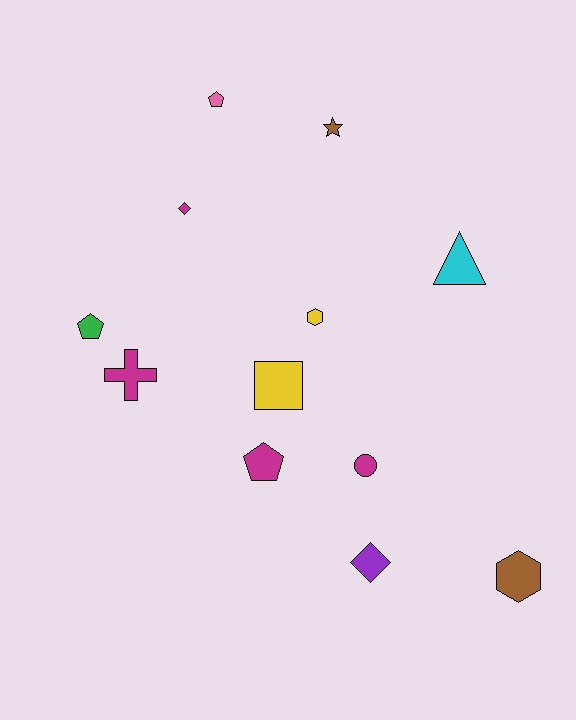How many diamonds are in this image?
There are 2 diamonds.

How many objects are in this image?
There are 12 objects.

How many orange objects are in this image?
There are no orange objects.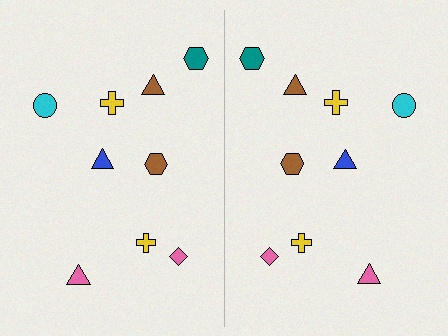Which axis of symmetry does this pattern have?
The pattern has a vertical axis of symmetry running through the center of the image.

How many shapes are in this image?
There are 18 shapes in this image.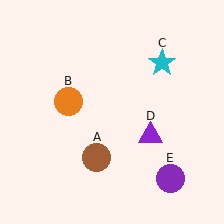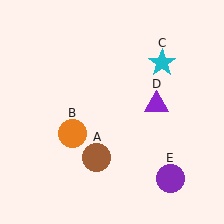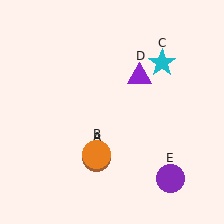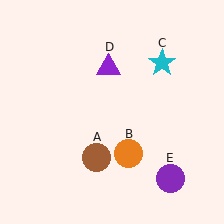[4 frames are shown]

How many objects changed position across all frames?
2 objects changed position: orange circle (object B), purple triangle (object D).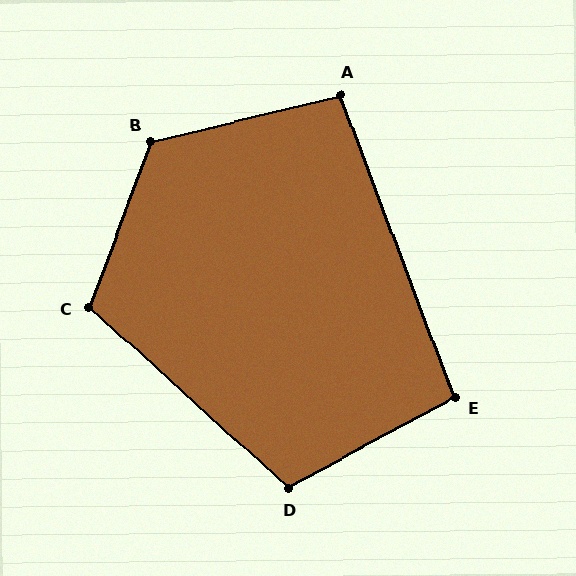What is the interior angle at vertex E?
Approximately 98 degrees (obtuse).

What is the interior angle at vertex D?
Approximately 109 degrees (obtuse).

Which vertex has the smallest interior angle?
A, at approximately 97 degrees.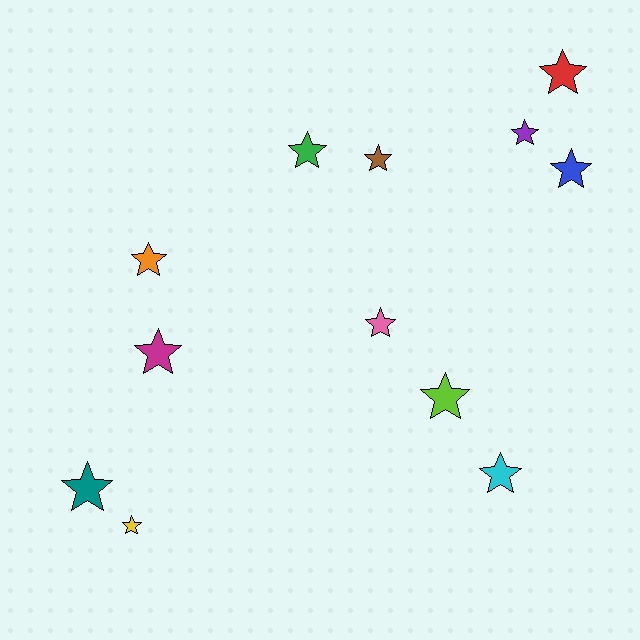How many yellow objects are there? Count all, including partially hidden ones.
There is 1 yellow object.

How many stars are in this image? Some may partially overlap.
There are 12 stars.